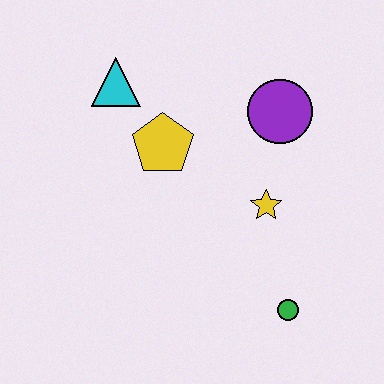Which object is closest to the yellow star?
The purple circle is closest to the yellow star.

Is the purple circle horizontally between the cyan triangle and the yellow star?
No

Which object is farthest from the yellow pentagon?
The green circle is farthest from the yellow pentagon.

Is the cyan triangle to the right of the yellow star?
No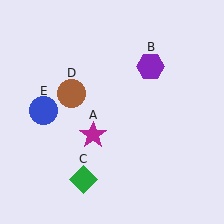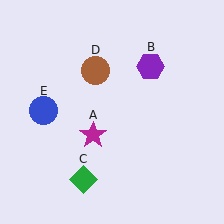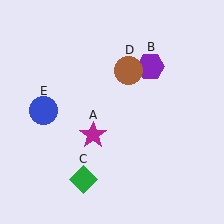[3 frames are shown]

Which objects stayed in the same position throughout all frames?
Magenta star (object A) and purple hexagon (object B) and green diamond (object C) and blue circle (object E) remained stationary.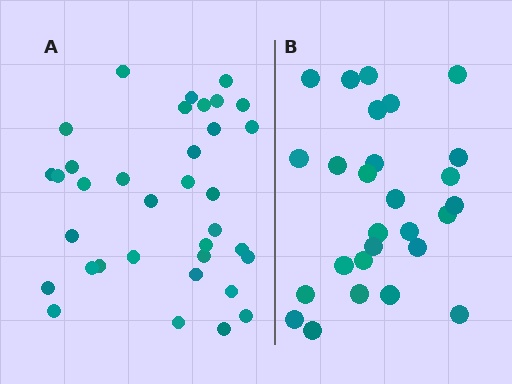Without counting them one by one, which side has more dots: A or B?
Region A (the left region) has more dots.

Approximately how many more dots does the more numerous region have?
Region A has roughly 8 or so more dots than region B.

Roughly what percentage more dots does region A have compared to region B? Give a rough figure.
About 30% more.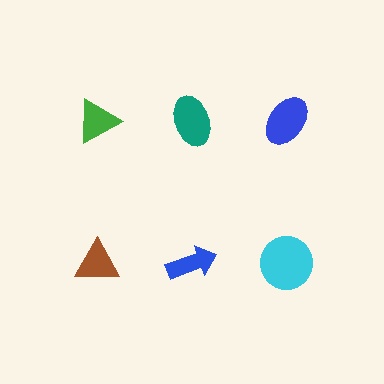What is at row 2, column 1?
A brown triangle.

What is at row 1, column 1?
A green triangle.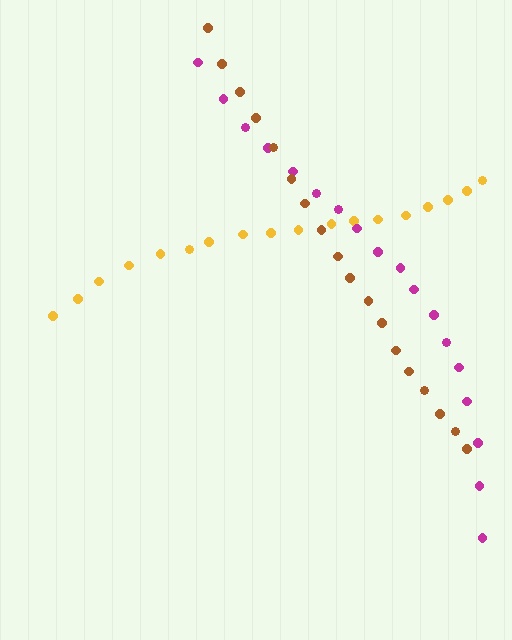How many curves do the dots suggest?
There are 3 distinct paths.